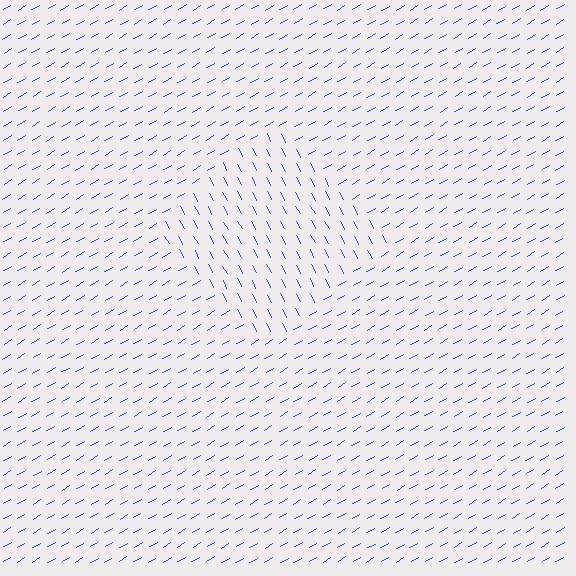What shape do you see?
I see a diamond.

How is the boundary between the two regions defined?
The boundary is defined purely by a change in line orientation (approximately 88 degrees difference). All lines are the same color and thickness.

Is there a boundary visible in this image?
Yes, there is a texture boundary formed by a change in line orientation.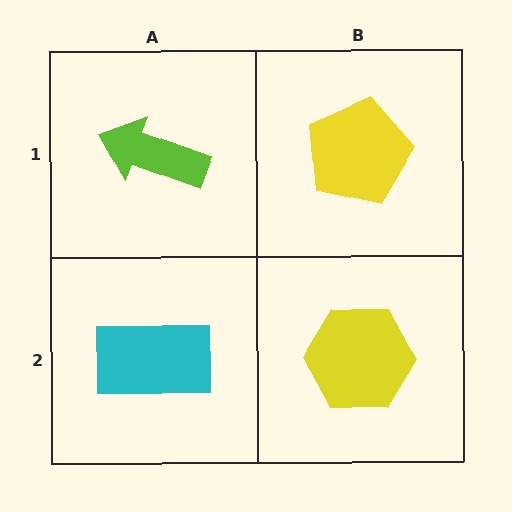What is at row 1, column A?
A lime arrow.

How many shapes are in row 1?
2 shapes.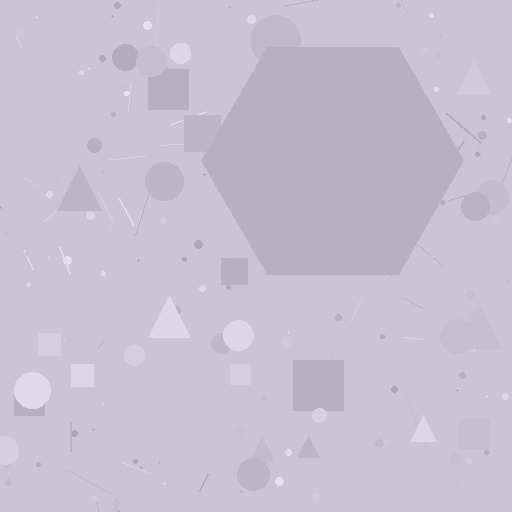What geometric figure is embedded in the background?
A hexagon is embedded in the background.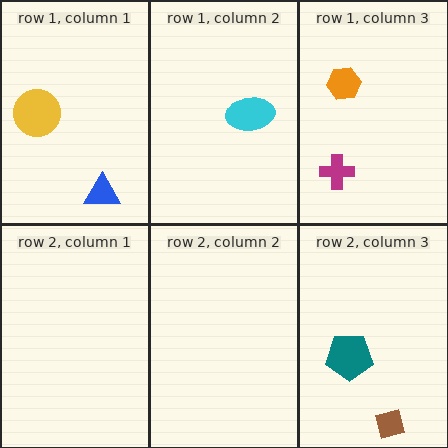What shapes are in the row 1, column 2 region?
The cyan ellipse.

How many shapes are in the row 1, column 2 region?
1.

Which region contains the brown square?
The row 2, column 3 region.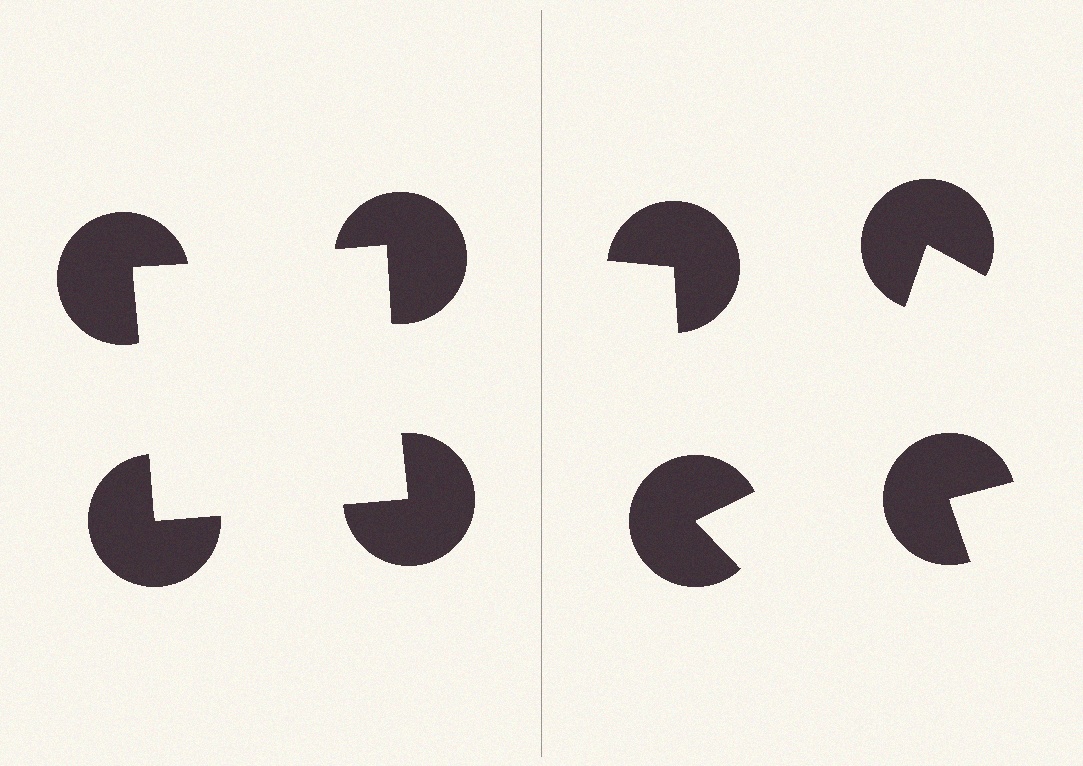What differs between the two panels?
The pac-man discs are positioned identically on both sides; only the wedge orientations differ. On the left they align to a square; on the right they are misaligned.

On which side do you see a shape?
An illusory square appears on the left side. On the right side the wedge cuts are rotated, so no coherent shape forms.